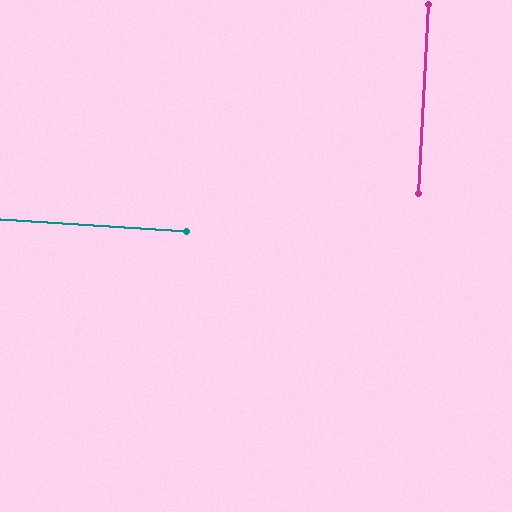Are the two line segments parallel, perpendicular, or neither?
Perpendicular — they meet at approximately 89°.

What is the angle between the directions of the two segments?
Approximately 89 degrees.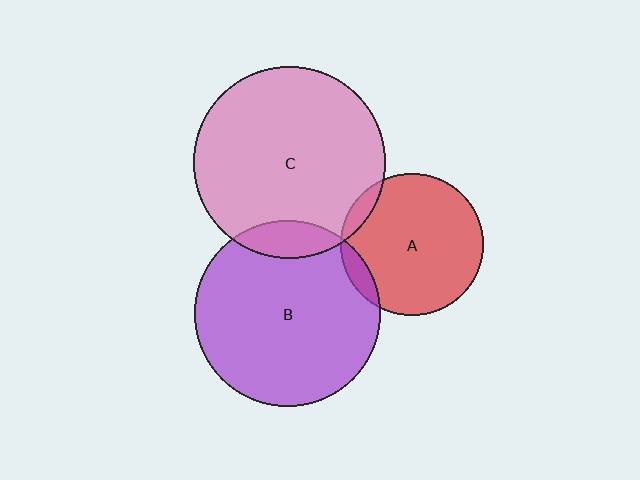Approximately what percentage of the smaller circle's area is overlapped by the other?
Approximately 10%.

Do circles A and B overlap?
Yes.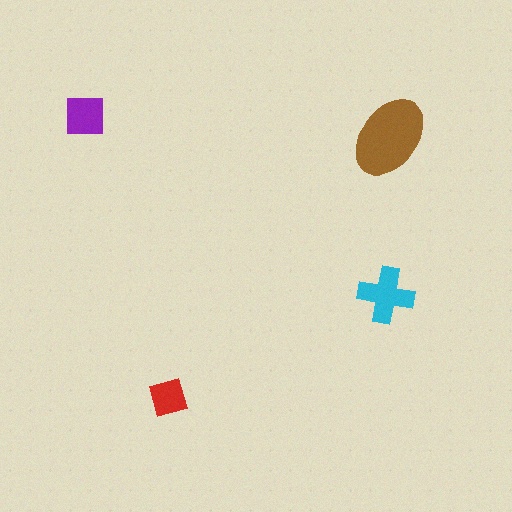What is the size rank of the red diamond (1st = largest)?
4th.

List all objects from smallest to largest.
The red diamond, the purple square, the cyan cross, the brown ellipse.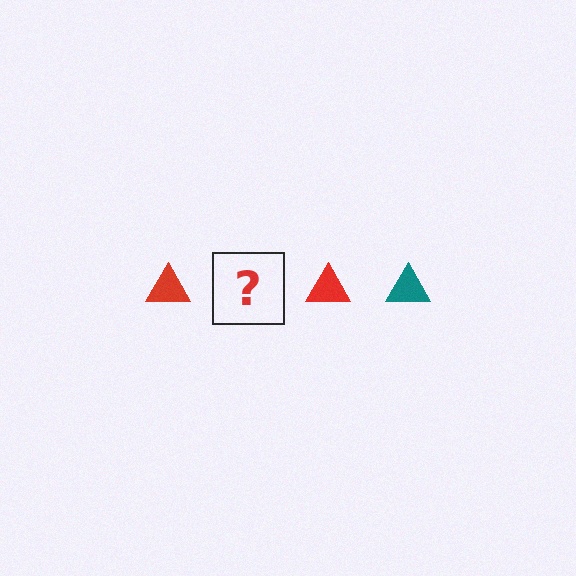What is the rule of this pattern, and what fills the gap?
The rule is that the pattern cycles through red, teal triangles. The gap should be filled with a teal triangle.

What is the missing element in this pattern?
The missing element is a teal triangle.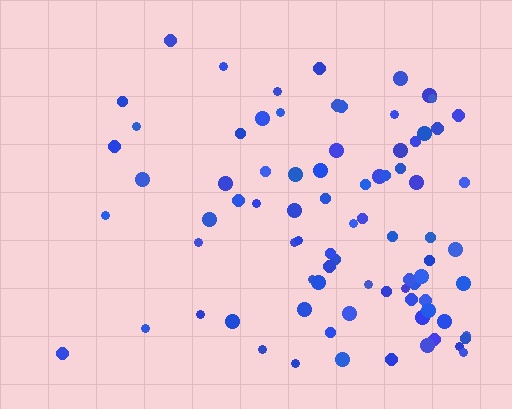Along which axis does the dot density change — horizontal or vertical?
Horizontal.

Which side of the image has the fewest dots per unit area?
The left.